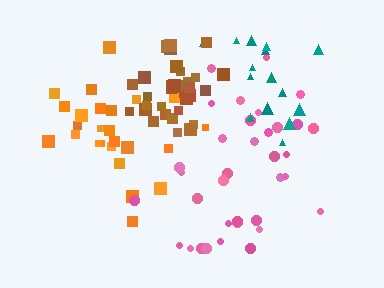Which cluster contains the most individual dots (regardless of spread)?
Pink (35).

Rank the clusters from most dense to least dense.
brown, orange, pink, teal.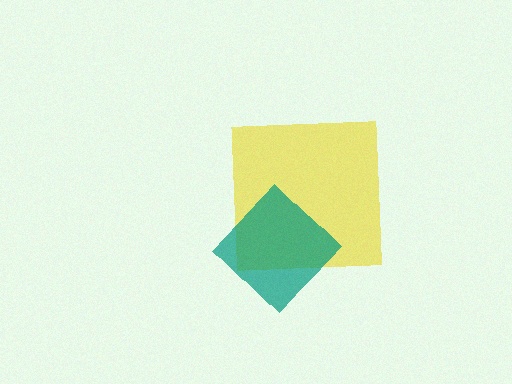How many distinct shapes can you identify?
There are 2 distinct shapes: a yellow square, a teal diamond.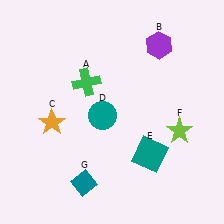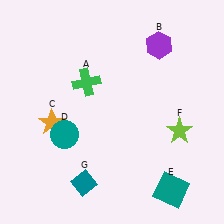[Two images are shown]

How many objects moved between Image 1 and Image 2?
2 objects moved between the two images.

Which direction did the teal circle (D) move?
The teal circle (D) moved left.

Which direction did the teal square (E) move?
The teal square (E) moved down.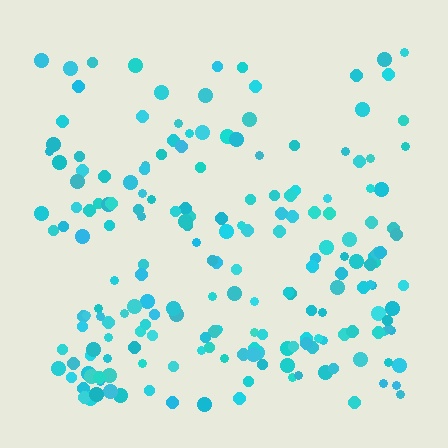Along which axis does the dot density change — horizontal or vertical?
Vertical.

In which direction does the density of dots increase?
From top to bottom, with the bottom side densest.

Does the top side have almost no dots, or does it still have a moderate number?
Still a moderate number, just noticeably fewer than the bottom.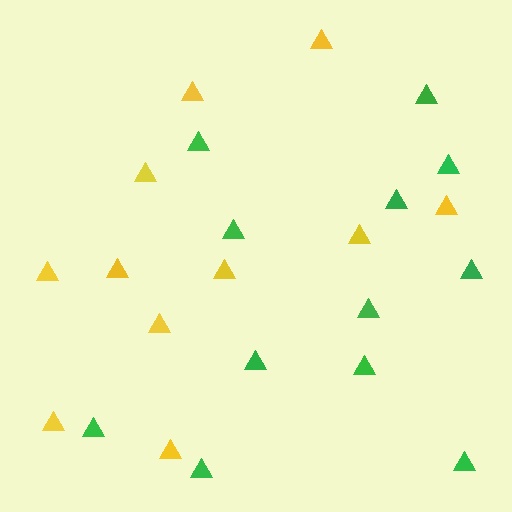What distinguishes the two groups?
There are 2 groups: one group of yellow triangles (11) and one group of green triangles (12).